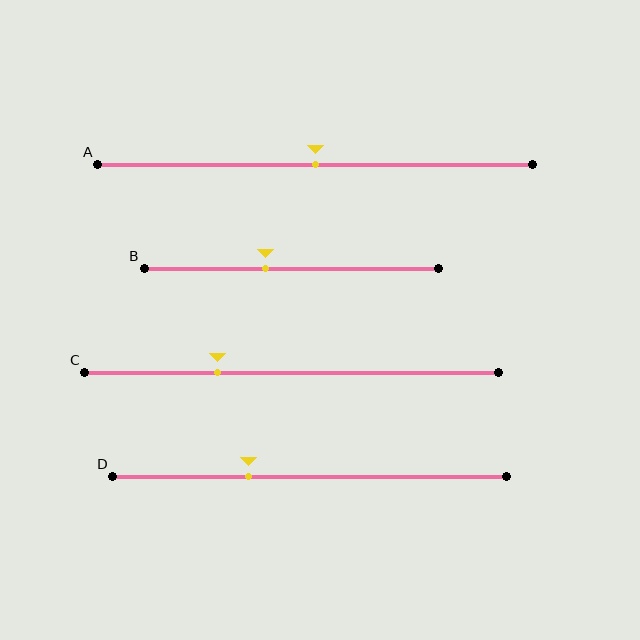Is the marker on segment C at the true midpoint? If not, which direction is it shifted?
No, the marker on segment C is shifted to the left by about 18% of the segment length.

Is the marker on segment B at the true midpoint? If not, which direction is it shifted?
No, the marker on segment B is shifted to the left by about 9% of the segment length.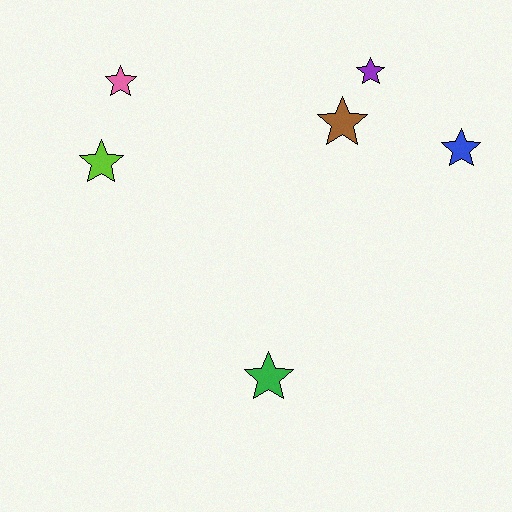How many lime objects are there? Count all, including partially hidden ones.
There is 1 lime object.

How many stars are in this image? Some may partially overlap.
There are 6 stars.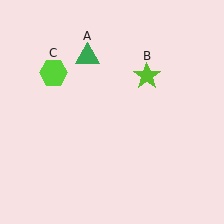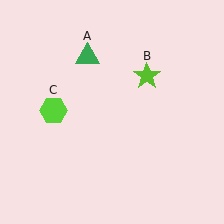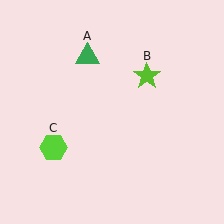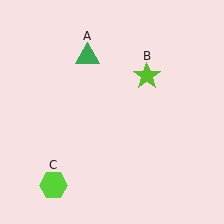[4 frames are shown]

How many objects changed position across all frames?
1 object changed position: lime hexagon (object C).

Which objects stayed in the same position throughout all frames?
Green triangle (object A) and lime star (object B) remained stationary.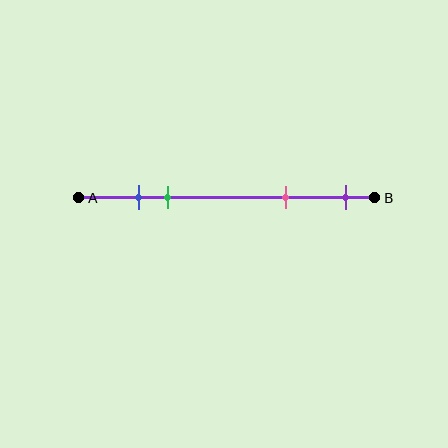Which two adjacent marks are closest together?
The blue and green marks are the closest adjacent pair.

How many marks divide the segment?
There are 4 marks dividing the segment.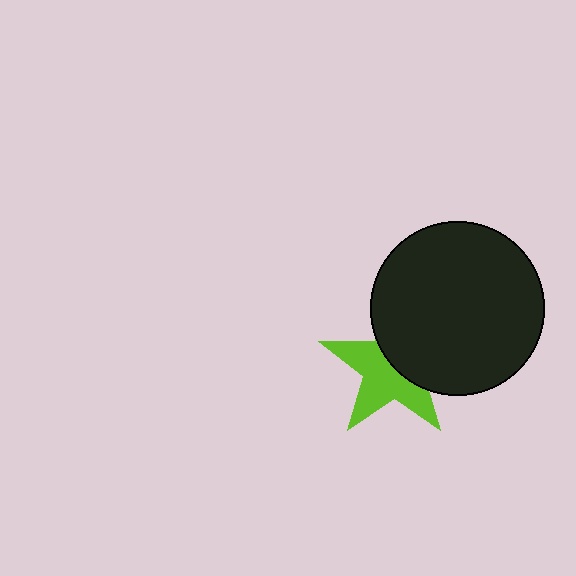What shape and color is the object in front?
The object in front is a black circle.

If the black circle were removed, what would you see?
You would see the complete lime star.